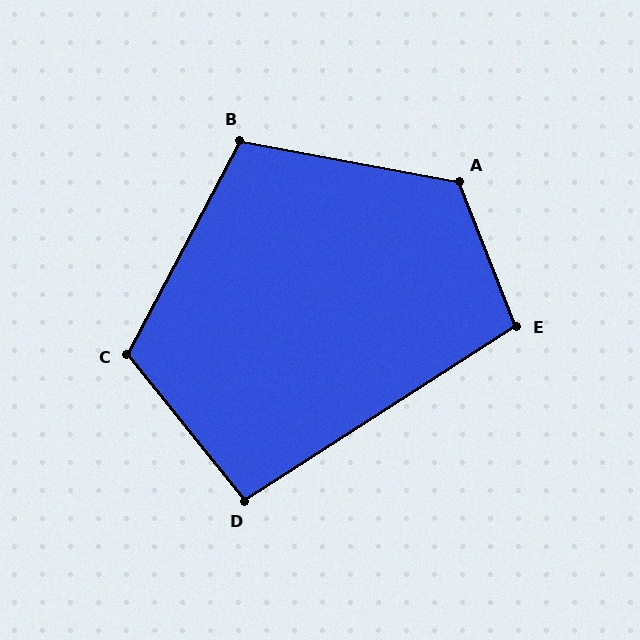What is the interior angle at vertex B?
Approximately 107 degrees (obtuse).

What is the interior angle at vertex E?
Approximately 101 degrees (obtuse).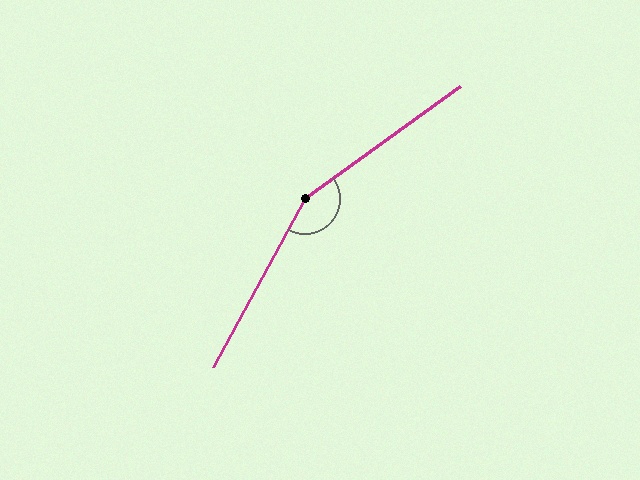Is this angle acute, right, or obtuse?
It is obtuse.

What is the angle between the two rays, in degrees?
Approximately 154 degrees.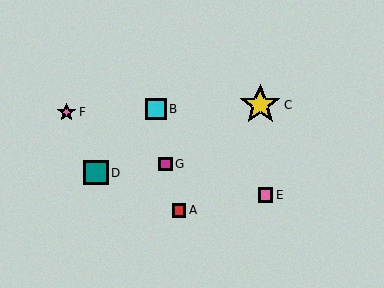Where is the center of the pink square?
The center of the pink square is at (266, 195).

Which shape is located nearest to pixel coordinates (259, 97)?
The yellow star (labeled C) at (260, 105) is nearest to that location.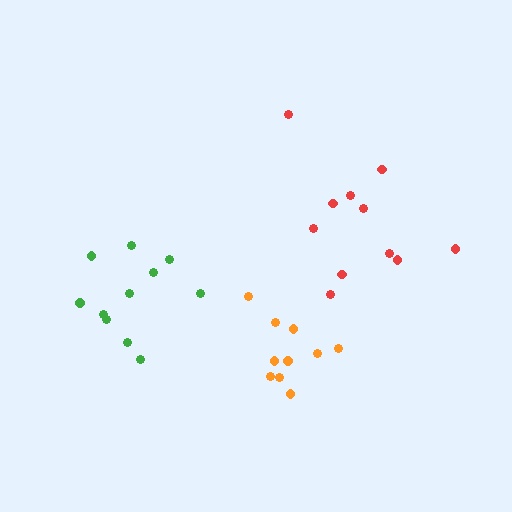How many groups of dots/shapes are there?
There are 3 groups.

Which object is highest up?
The red cluster is topmost.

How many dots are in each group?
Group 1: 11 dots, Group 2: 11 dots, Group 3: 10 dots (32 total).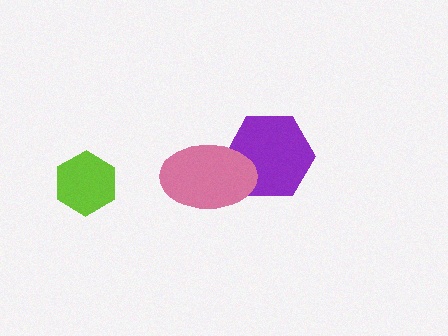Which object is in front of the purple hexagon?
The pink ellipse is in front of the purple hexagon.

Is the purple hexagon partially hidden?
Yes, it is partially covered by another shape.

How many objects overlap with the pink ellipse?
1 object overlaps with the pink ellipse.